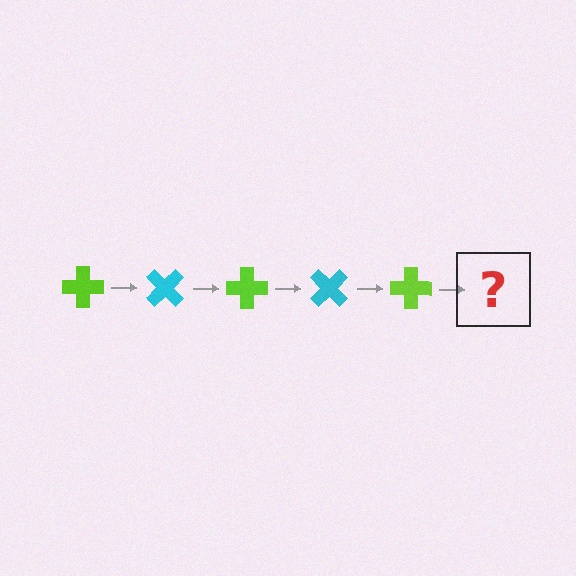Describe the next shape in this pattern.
It should be a cyan cross, rotated 225 degrees from the start.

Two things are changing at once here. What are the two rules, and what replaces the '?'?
The two rules are that it rotates 45 degrees each step and the color cycles through lime and cyan. The '?' should be a cyan cross, rotated 225 degrees from the start.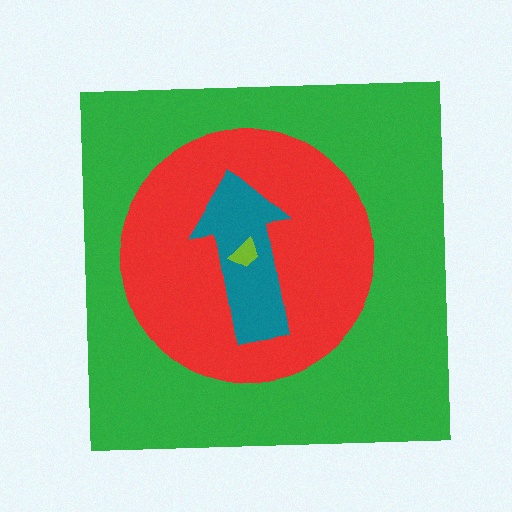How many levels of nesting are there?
4.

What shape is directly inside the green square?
The red circle.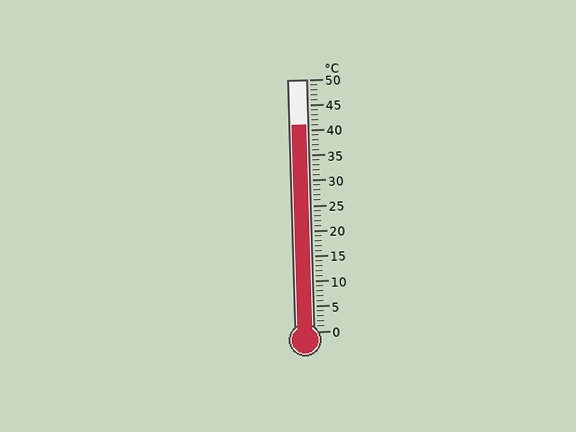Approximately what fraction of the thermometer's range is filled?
The thermometer is filled to approximately 80% of its range.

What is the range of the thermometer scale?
The thermometer scale ranges from 0°C to 50°C.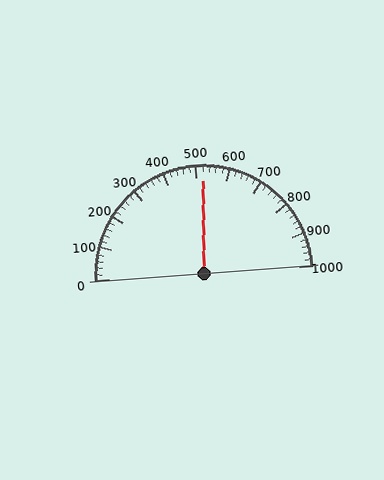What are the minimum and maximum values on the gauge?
The gauge ranges from 0 to 1000.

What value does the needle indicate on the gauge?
The needle indicates approximately 520.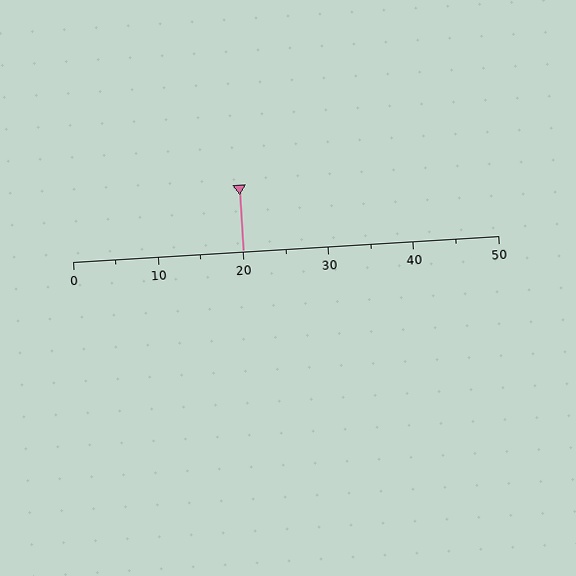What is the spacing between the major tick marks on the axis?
The major ticks are spaced 10 apart.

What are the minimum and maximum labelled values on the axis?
The axis runs from 0 to 50.